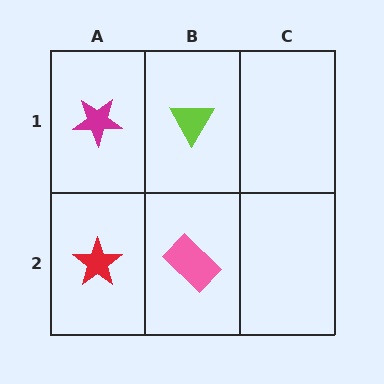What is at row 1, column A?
A magenta star.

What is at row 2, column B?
A pink rectangle.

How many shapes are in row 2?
2 shapes.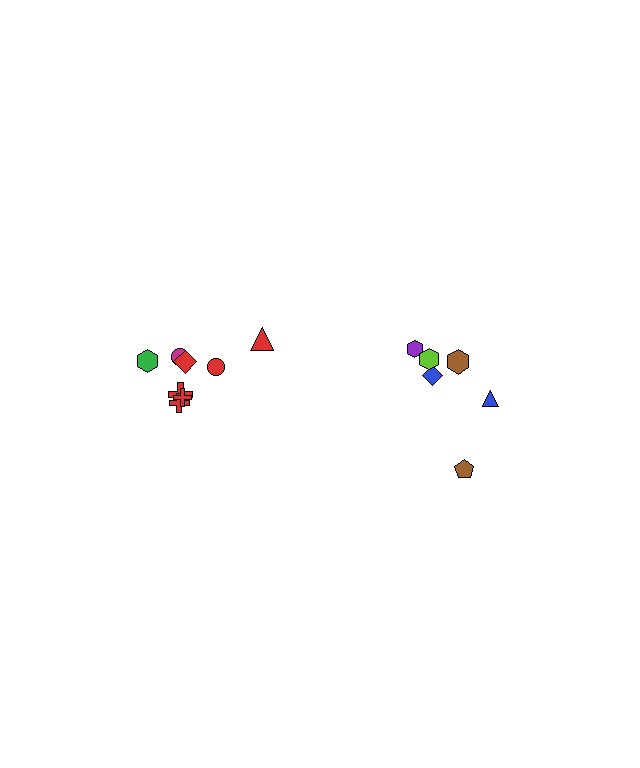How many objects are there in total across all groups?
There are 14 objects.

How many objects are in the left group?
There are 8 objects.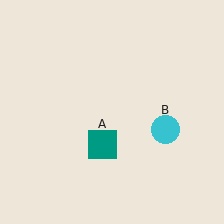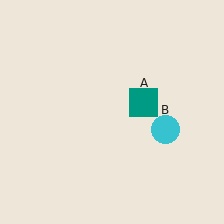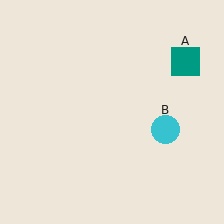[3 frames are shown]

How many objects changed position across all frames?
1 object changed position: teal square (object A).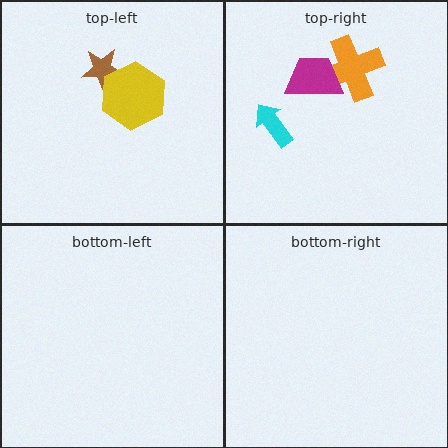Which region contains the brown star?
The top-left region.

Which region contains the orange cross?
The top-right region.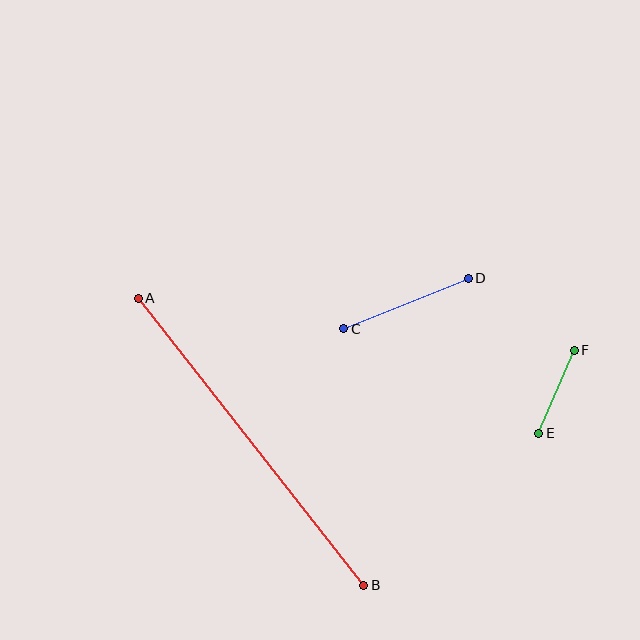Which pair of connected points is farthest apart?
Points A and B are farthest apart.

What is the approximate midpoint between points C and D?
The midpoint is at approximately (406, 304) pixels.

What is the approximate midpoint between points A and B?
The midpoint is at approximately (251, 442) pixels.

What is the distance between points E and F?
The distance is approximately 90 pixels.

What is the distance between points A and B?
The distance is approximately 365 pixels.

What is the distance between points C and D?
The distance is approximately 134 pixels.